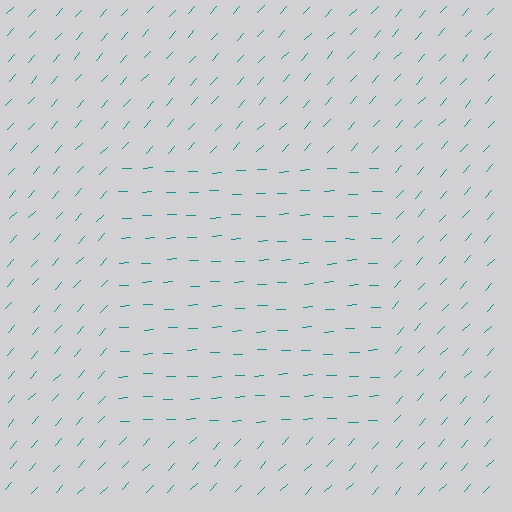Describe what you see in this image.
The image is filled with small teal line segments. A rectangle region in the image has lines oriented differently from the surrounding lines, creating a visible texture boundary.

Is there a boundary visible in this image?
Yes, there is a texture boundary formed by a change in line orientation.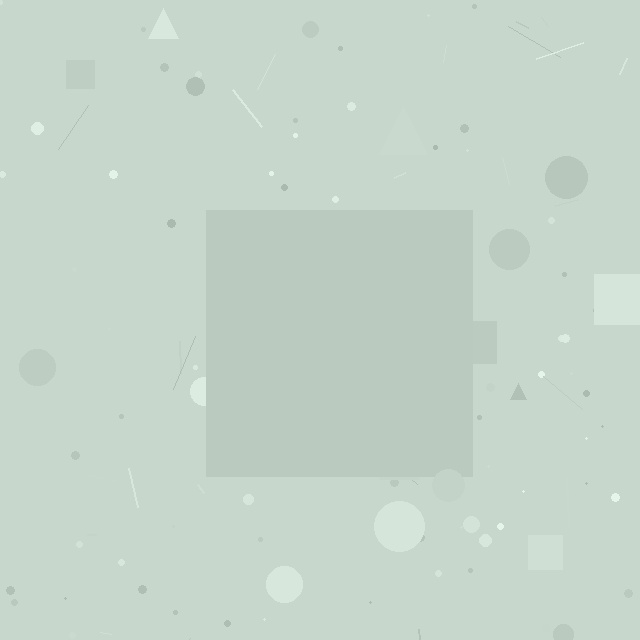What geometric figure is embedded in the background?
A square is embedded in the background.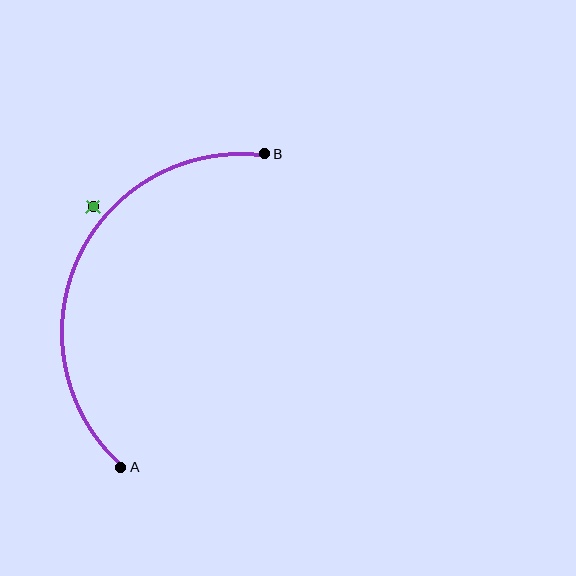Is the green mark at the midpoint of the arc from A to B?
No — the green mark does not lie on the arc at all. It sits slightly outside the curve.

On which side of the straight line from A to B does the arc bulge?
The arc bulges to the left of the straight line connecting A and B.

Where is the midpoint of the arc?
The arc midpoint is the point on the curve farthest from the straight line joining A and B. It sits to the left of that line.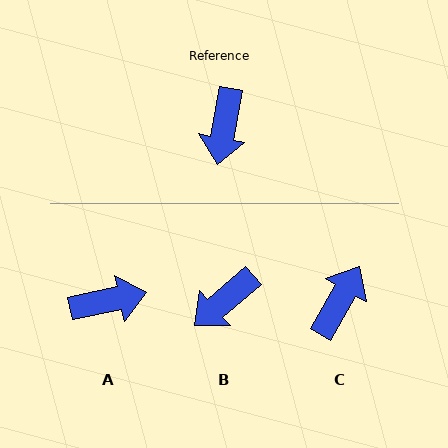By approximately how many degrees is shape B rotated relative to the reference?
Approximately 39 degrees clockwise.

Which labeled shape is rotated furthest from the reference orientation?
C, about 160 degrees away.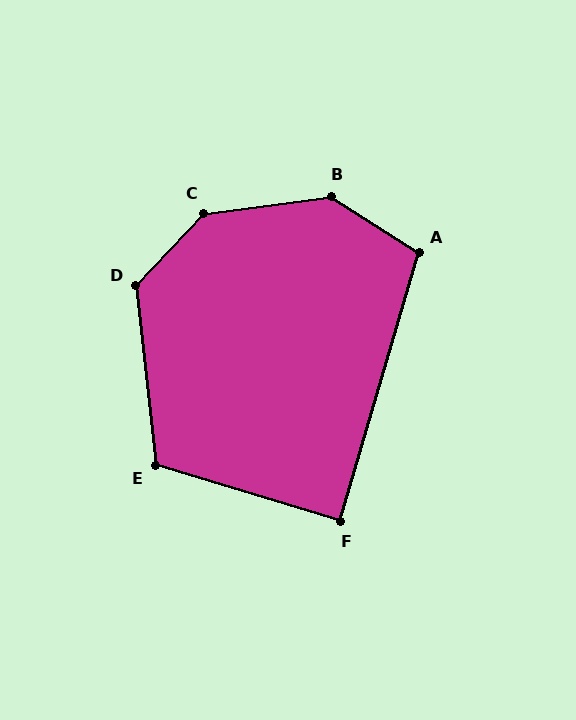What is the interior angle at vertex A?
Approximately 106 degrees (obtuse).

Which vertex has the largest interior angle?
C, at approximately 141 degrees.